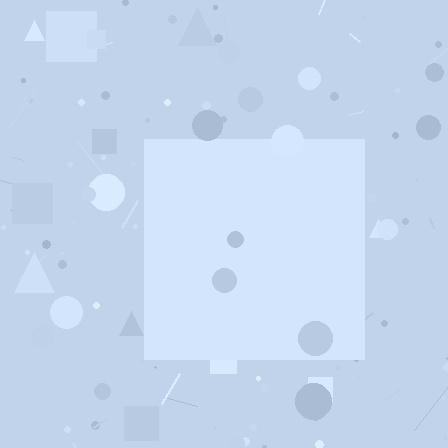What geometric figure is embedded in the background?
A square is embedded in the background.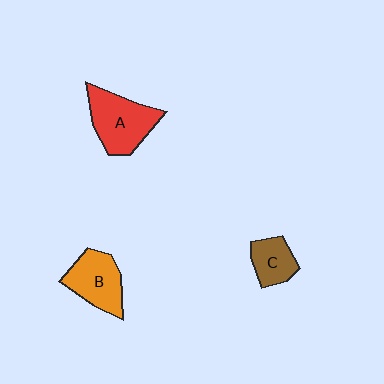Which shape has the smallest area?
Shape C (brown).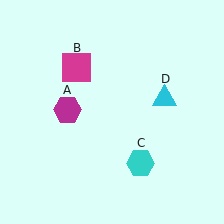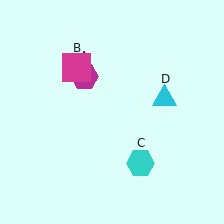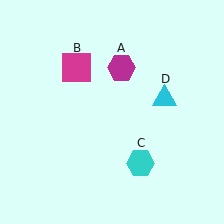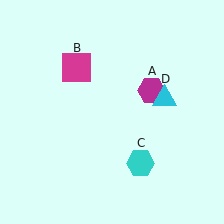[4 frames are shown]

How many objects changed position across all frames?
1 object changed position: magenta hexagon (object A).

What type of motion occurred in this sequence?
The magenta hexagon (object A) rotated clockwise around the center of the scene.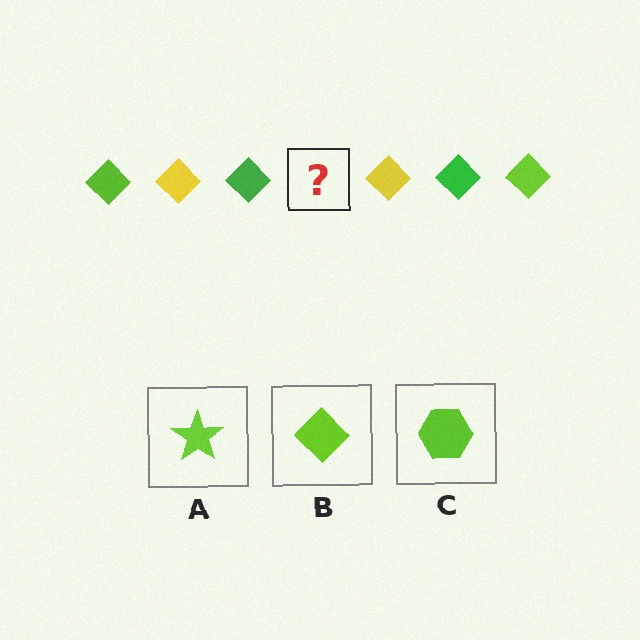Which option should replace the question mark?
Option B.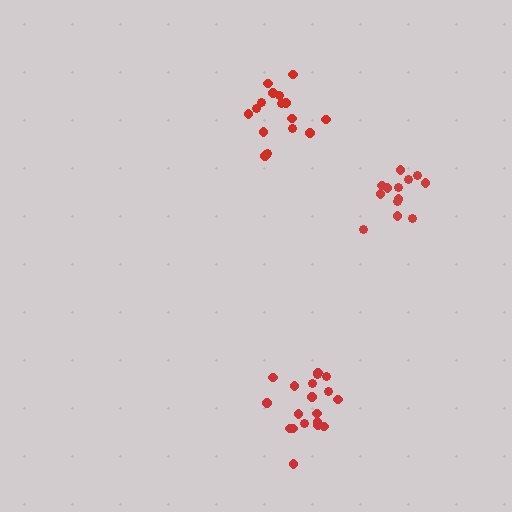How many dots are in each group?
Group 1: 19 dots, Group 2: 17 dots, Group 3: 13 dots (49 total).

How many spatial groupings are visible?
There are 3 spatial groupings.